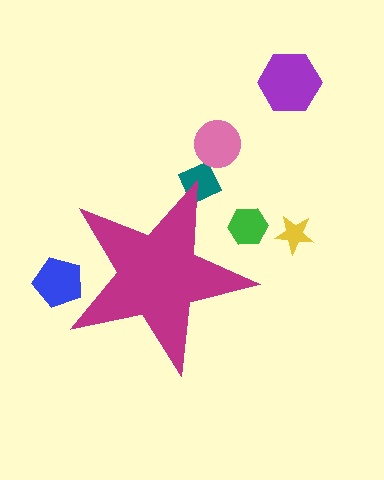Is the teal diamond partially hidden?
Yes, the teal diamond is partially hidden behind the magenta star.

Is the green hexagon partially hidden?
Yes, the green hexagon is partially hidden behind the magenta star.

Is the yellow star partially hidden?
No, the yellow star is fully visible.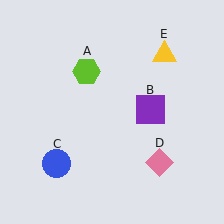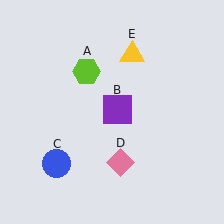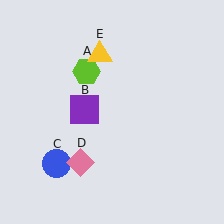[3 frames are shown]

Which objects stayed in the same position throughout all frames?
Lime hexagon (object A) and blue circle (object C) remained stationary.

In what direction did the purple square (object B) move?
The purple square (object B) moved left.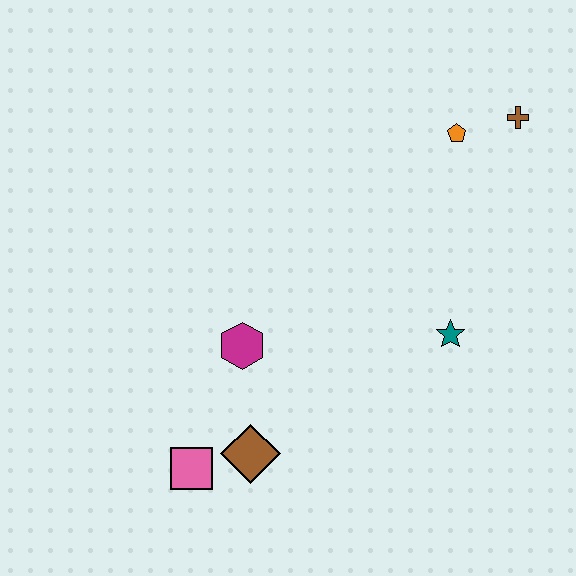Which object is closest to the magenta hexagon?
The brown diamond is closest to the magenta hexagon.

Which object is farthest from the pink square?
The brown cross is farthest from the pink square.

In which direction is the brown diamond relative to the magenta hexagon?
The brown diamond is below the magenta hexagon.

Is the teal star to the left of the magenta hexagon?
No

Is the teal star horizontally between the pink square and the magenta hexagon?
No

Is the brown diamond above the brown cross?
No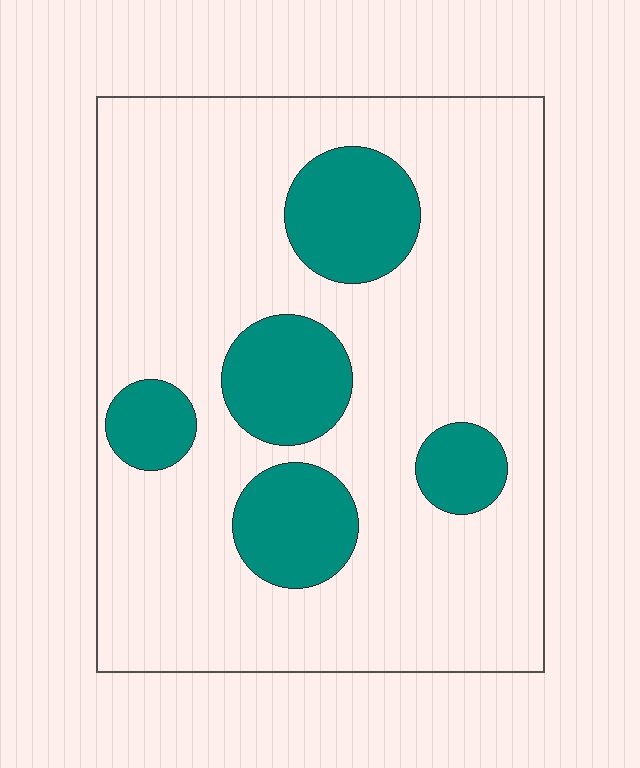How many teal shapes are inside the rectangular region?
5.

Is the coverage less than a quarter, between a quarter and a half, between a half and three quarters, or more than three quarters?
Less than a quarter.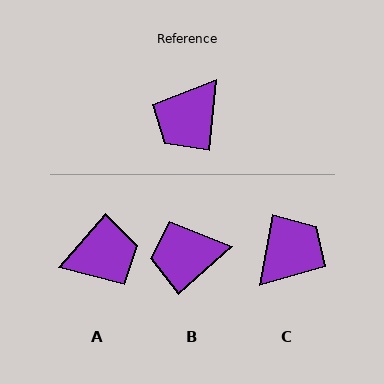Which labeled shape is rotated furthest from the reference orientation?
C, about 175 degrees away.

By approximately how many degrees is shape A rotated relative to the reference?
Approximately 145 degrees counter-clockwise.